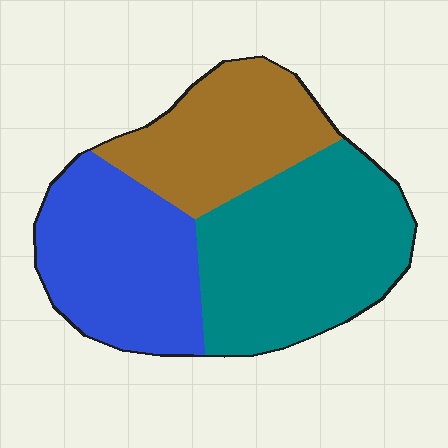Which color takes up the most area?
Teal, at roughly 40%.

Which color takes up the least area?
Brown, at roughly 25%.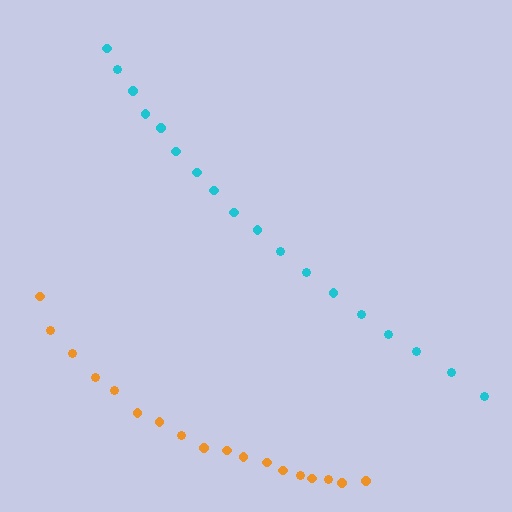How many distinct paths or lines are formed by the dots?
There are 2 distinct paths.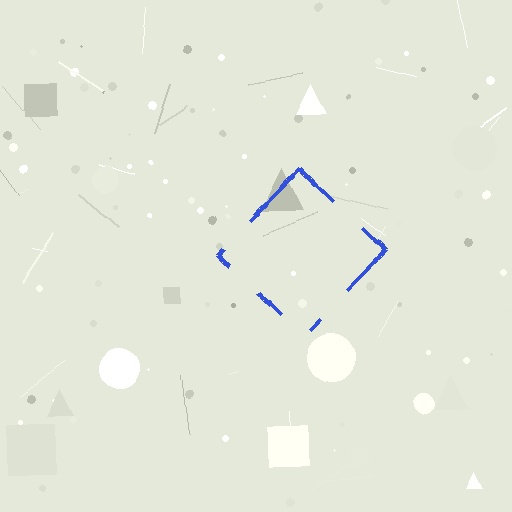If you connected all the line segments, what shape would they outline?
They would outline a diamond.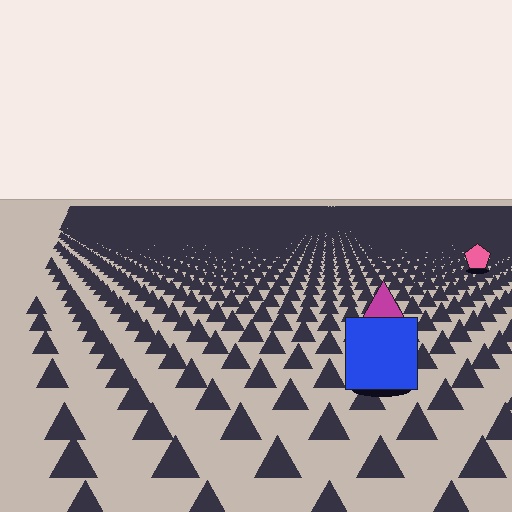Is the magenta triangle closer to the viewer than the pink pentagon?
Yes. The magenta triangle is closer — you can tell from the texture gradient: the ground texture is coarser near it.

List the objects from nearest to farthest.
From nearest to farthest: the blue square, the magenta triangle, the pink pentagon.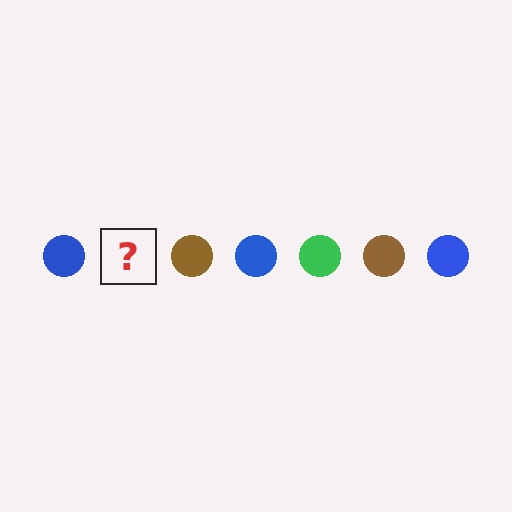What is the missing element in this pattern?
The missing element is a green circle.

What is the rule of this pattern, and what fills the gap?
The rule is that the pattern cycles through blue, green, brown circles. The gap should be filled with a green circle.